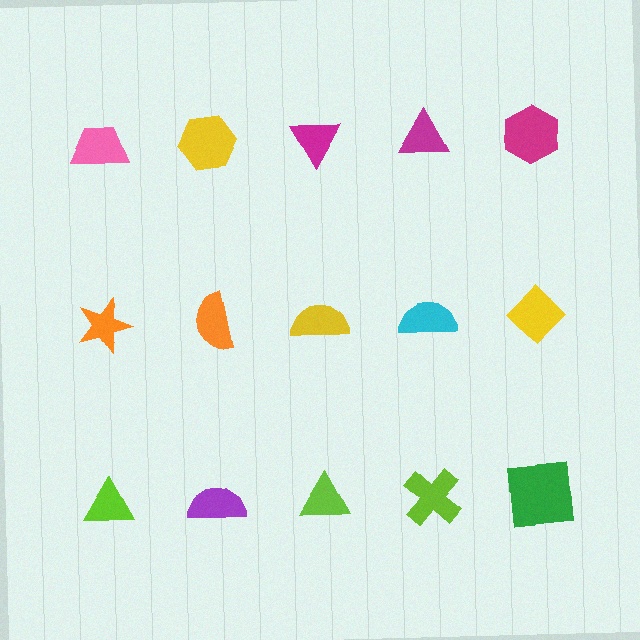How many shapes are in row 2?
5 shapes.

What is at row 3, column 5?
A green square.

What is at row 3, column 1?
A lime triangle.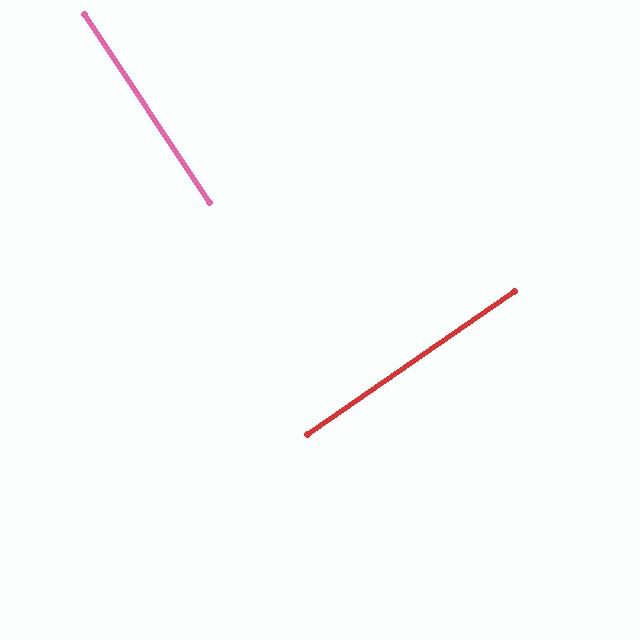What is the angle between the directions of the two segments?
Approximately 89 degrees.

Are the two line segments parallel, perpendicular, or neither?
Perpendicular — they meet at approximately 89°.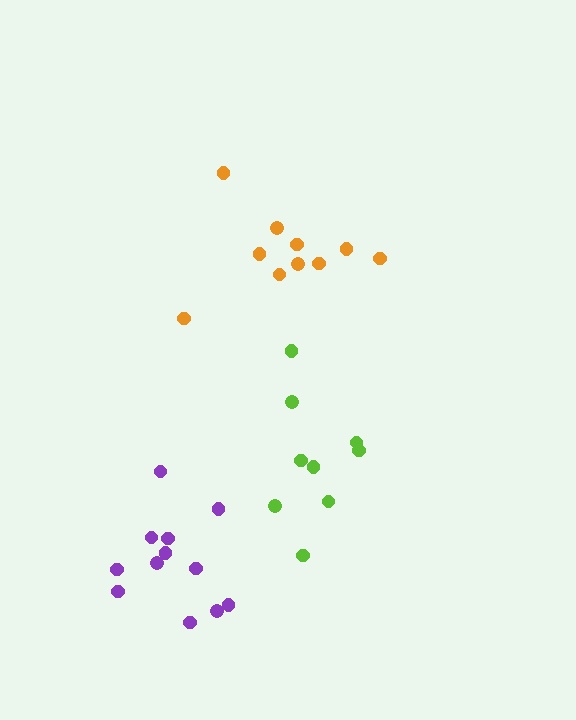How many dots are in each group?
Group 1: 10 dots, Group 2: 9 dots, Group 3: 12 dots (31 total).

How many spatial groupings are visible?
There are 3 spatial groupings.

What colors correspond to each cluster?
The clusters are colored: orange, lime, purple.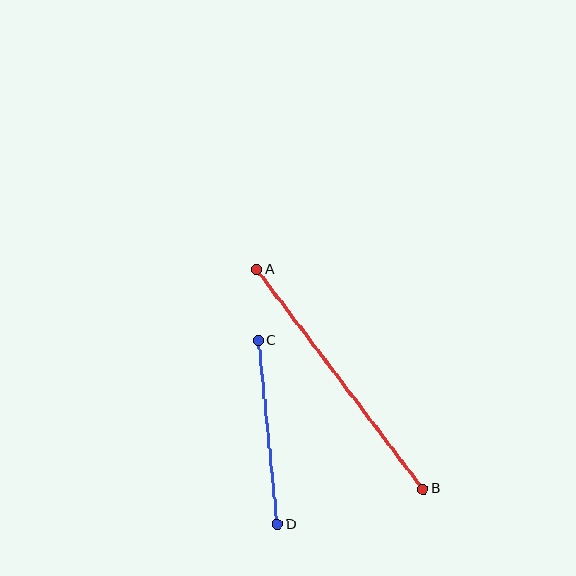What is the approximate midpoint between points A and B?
The midpoint is at approximately (340, 379) pixels.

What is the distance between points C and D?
The distance is approximately 185 pixels.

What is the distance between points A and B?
The distance is approximately 275 pixels.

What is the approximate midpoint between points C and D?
The midpoint is at approximately (268, 433) pixels.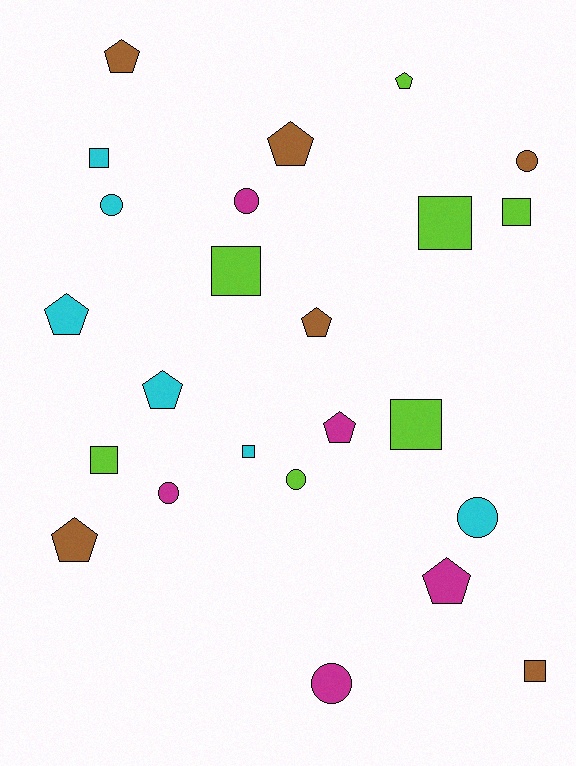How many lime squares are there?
There are 5 lime squares.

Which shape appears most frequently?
Pentagon, with 9 objects.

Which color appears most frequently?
Lime, with 7 objects.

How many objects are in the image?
There are 24 objects.